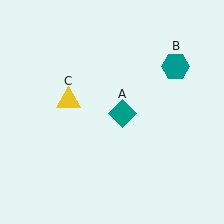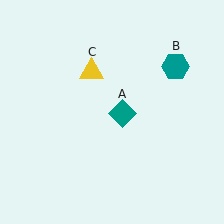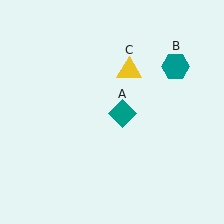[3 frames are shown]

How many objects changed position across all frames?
1 object changed position: yellow triangle (object C).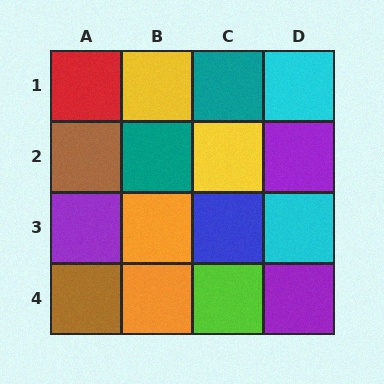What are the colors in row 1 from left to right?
Red, yellow, teal, cyan.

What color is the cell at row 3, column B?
Orange.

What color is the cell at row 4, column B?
Orange.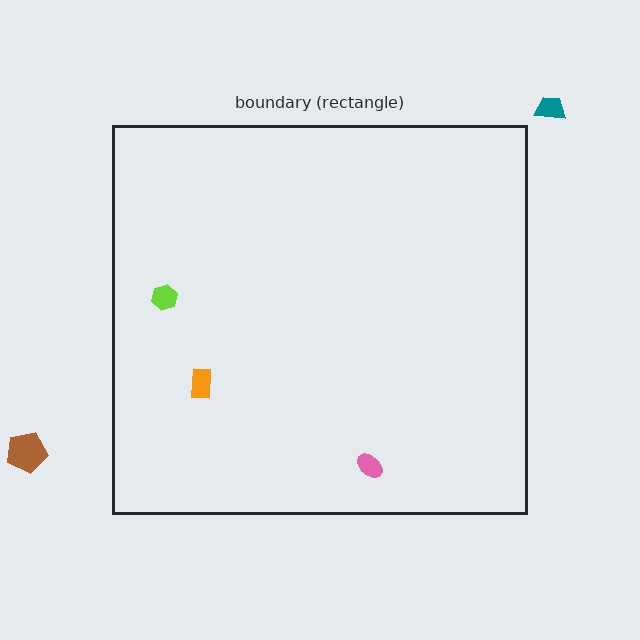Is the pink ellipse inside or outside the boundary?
Inside.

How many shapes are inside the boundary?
3 inside, 2 outside.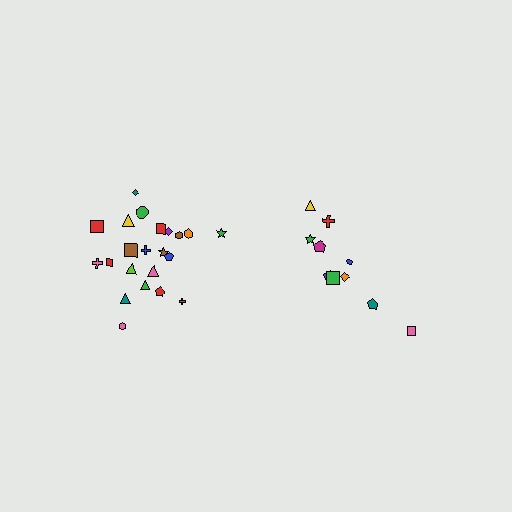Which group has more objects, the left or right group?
The left group.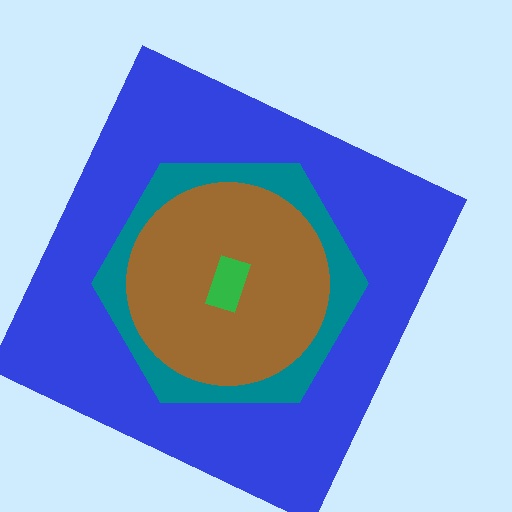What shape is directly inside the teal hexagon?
The brown circle.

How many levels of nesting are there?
4.